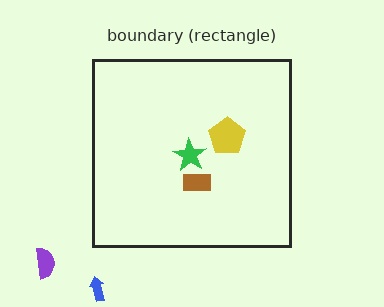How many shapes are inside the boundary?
3 inside, 2 outside.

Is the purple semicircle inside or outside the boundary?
Outside.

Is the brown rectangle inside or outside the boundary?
Inside.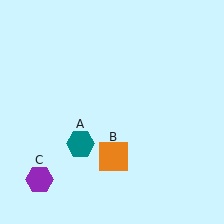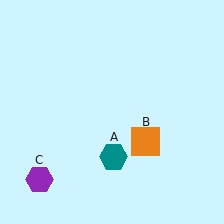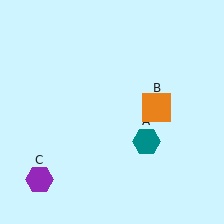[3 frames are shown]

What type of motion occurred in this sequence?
The teal hexagon (object A), orange square (object B) rotated counterclockwise around the center of the scene.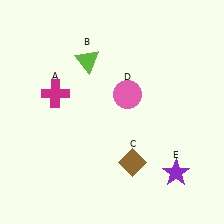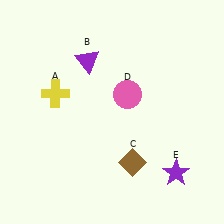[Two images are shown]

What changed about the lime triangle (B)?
In Image 1, B is lime. In Image 2, it changed to purple.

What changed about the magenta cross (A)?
In Image 1, A is magenta. In Image 2, it changed to yellow.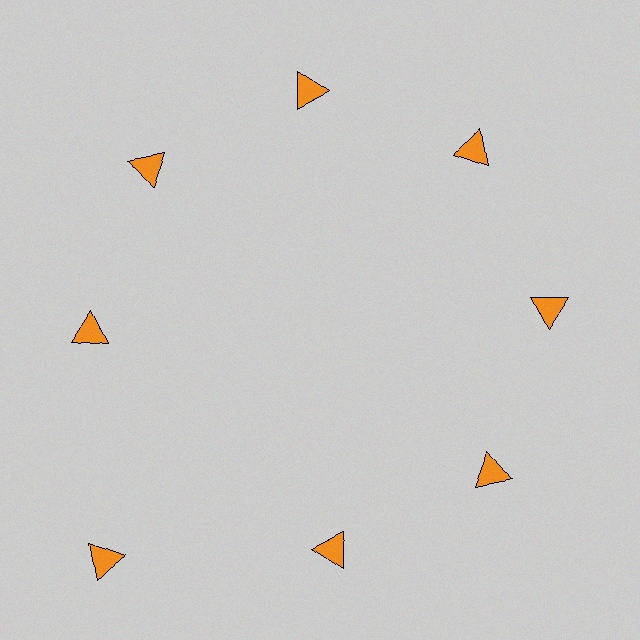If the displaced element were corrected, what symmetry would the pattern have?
It would have 8-fold rotational symmetry — the pattern would map onto itself every 45 degrees.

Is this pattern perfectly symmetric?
No. The 8 orange triangles are arranged in a ring, but one element near the 8 o'clock position is pushed outward from the center, breaking the 8-fold rotational symmetry.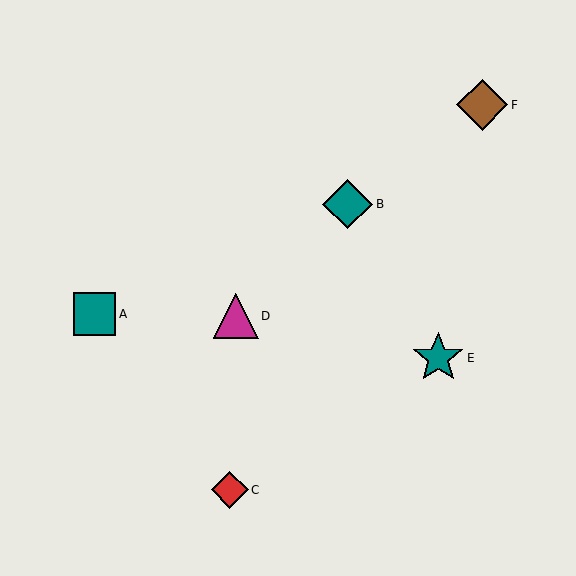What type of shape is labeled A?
Shape A is a teal square.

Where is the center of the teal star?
The center of the teal star is at (438, 358).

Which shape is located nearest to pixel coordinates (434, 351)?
The teal star (labeled E) at (438, 358) is nearest to that location.